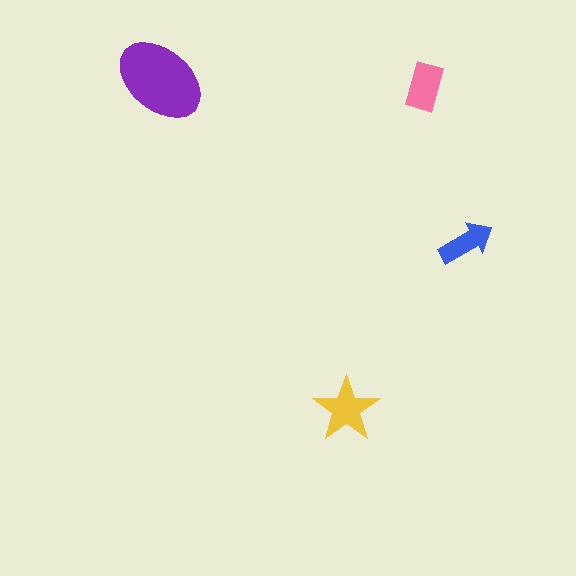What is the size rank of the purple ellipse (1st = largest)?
1st.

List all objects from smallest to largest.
The blue arrow, the pink rectangle, the yellow star, the purple ellipse.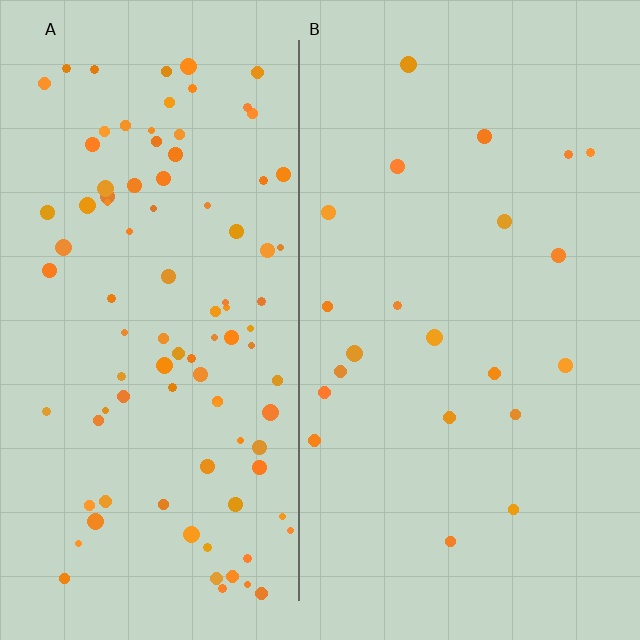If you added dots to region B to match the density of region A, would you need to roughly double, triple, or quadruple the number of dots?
Approximately quadruple.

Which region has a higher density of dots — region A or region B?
A (the left).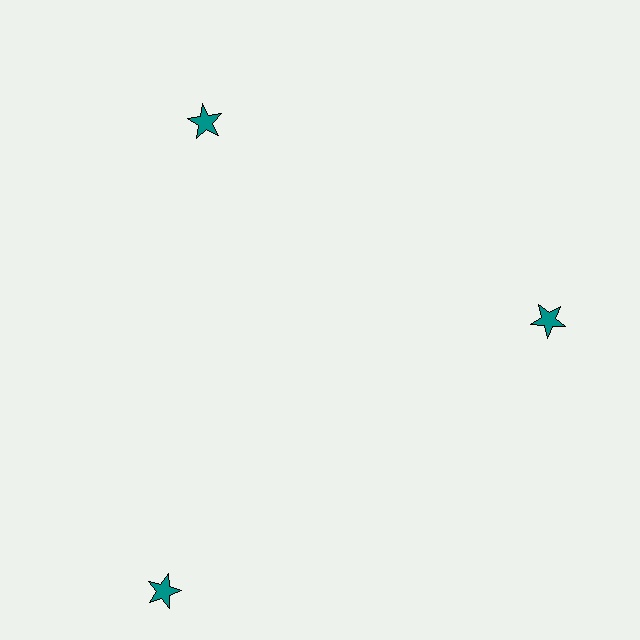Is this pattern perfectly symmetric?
No. The 3 teal stars are arranged in a ring, but one element near the 7 o'clock position is pushed outward from the center, breaking the 3-fold rotational symmetry.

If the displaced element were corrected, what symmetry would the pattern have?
It would have 3-fold rotational symmetry — the pattern would map onto itself every 120 degrees.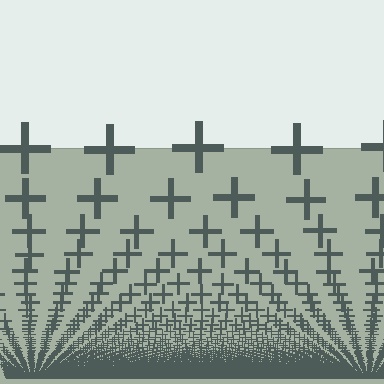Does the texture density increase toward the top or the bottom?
Density increases toward the bottom.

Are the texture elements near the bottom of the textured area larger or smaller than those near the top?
Smaller. The gradient is inverted — elements near the bottom are smaller and denser.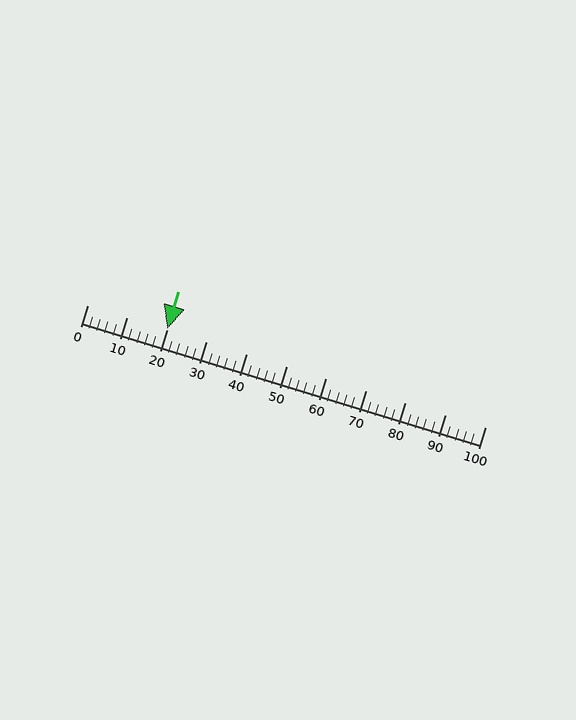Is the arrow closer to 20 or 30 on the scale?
The arrow is closer to 20.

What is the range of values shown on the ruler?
The ruler shows values from 0 to 100.